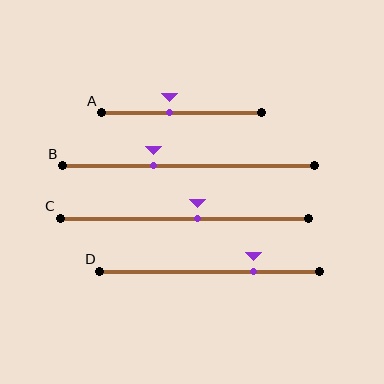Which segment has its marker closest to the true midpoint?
Segment C has its marker closest to the true midpoint.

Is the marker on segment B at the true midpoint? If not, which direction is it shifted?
No, the marker on segment B is shifted to the left by about 14% of the segment length.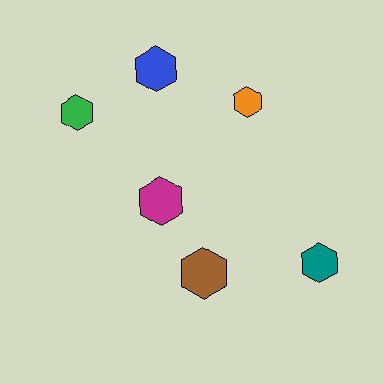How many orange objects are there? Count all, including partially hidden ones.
There is 1 orange object.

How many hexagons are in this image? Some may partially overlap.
There are 6 hexagons.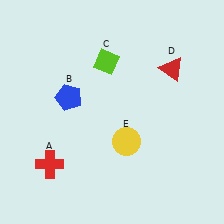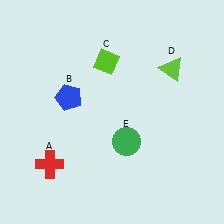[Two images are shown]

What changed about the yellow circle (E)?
In Image 1, E is yellow. In Image 2, it changed to green.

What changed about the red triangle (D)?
In Image 1, D is red. In Image 2, it changed to lime.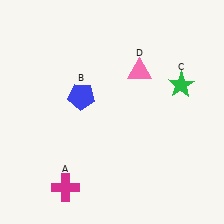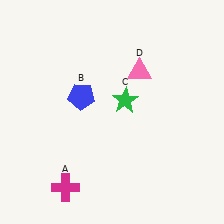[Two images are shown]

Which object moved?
The green star (C) moved left.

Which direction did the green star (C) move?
The green star (C) moved left.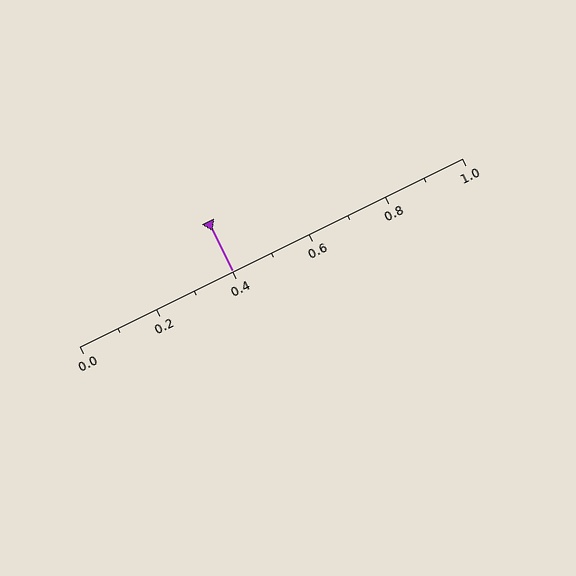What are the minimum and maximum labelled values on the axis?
The axis runs from 0.0 to 1.0.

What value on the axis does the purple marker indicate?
The marker indicates approximately 0.4.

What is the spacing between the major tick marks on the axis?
The major ticks are spaced 0.2 apart.